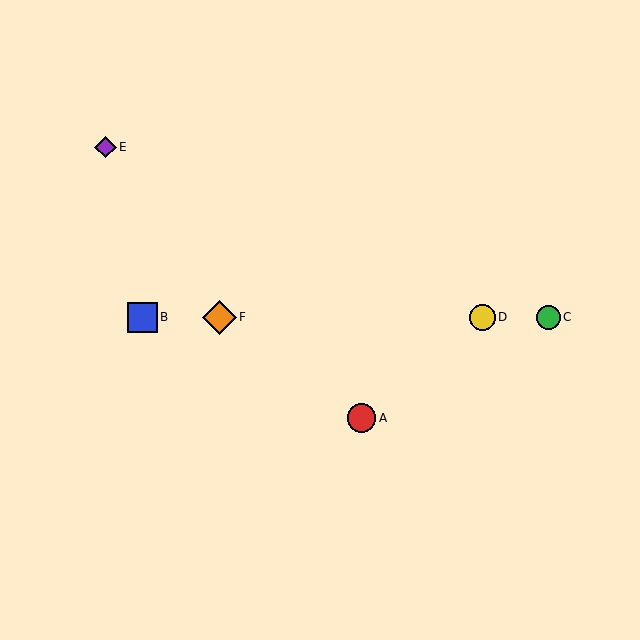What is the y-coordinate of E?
Object E is at y≈147.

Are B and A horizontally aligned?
No, B is at y≈317 and A is at y≈418.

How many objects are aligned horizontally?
4 objects (B, C, D, F) are aligned horizontally.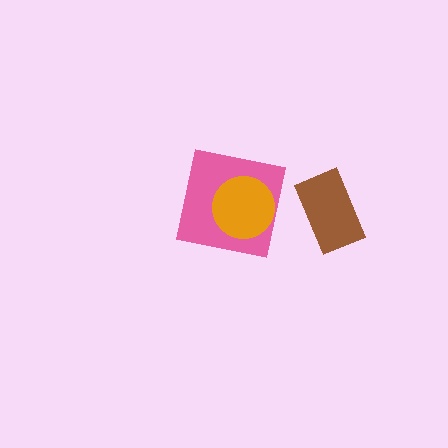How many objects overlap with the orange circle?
1 object overlaps with the orange circle.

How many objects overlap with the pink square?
1 object overlaps with the pink square.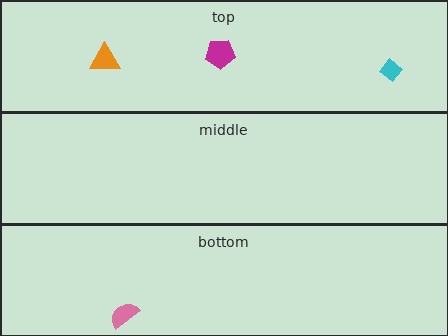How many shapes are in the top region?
3.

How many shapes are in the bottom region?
1.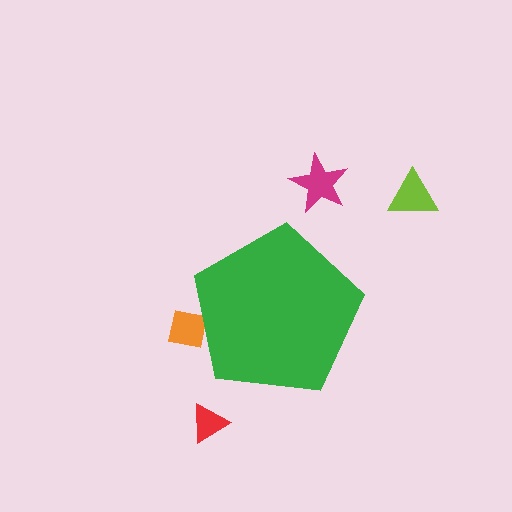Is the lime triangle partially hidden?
No, the lime triangle is fully visible.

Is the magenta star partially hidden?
No, the magenta star is fully visible.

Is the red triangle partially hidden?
No, the red triangle is fully visible.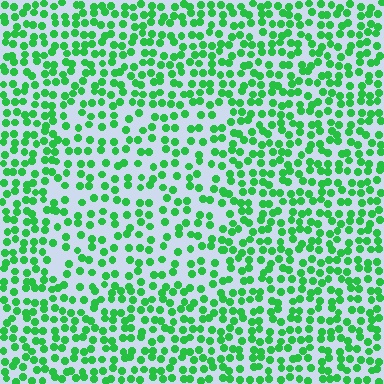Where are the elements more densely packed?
The elements are more densely packed outside the rectangle boundary.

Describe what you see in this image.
The image contains small green elements arranged at two different densities. A rectangle-shaped region is visible where the elements are less densely packed than the surrounding area.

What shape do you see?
I see a rectangle.